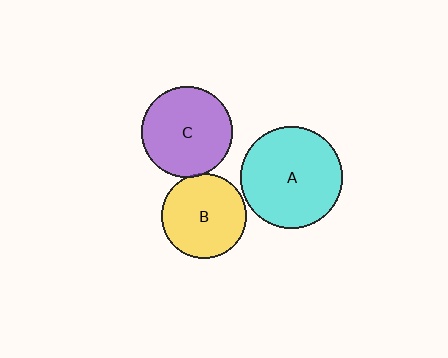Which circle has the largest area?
Circle A (cyan).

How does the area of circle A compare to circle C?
Approximately 1.3 times.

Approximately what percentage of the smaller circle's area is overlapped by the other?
Approximately 5%.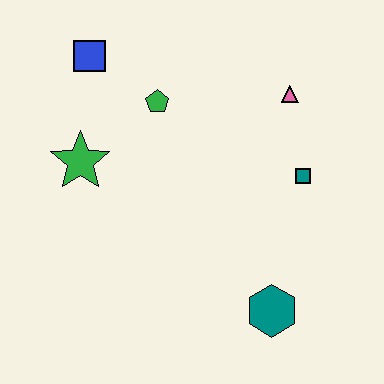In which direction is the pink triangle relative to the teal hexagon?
The pink triangle is above the teal hexagon.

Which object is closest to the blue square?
The green pentagon is closest to the blue square.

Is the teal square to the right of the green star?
Yes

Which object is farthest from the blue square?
The teal hexagon is farthest from the blue square.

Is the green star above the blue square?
No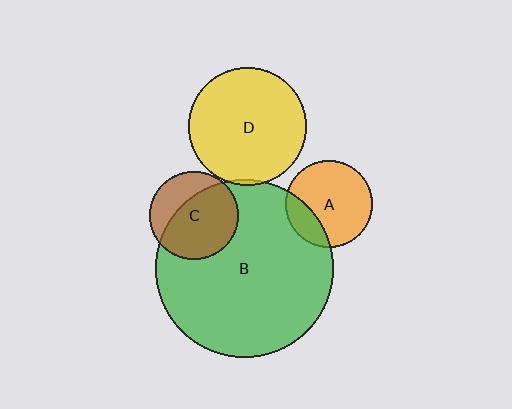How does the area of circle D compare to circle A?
Approximately 1.9 times.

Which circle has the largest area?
Circle B (green).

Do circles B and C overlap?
Yes.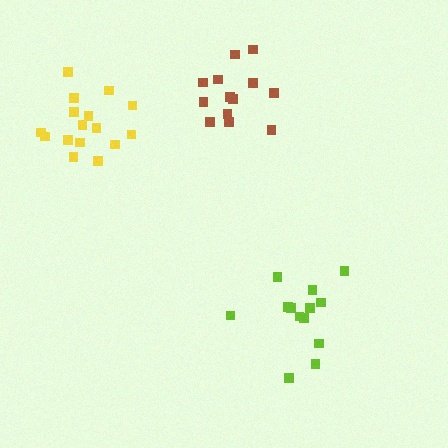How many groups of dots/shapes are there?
There are 3 groups.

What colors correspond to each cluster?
The clusters are colored: brown, lime, yellow.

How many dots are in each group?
Group 1: 13 dots, Group 2: 13 dots, Group 3: 16 dots (42 total).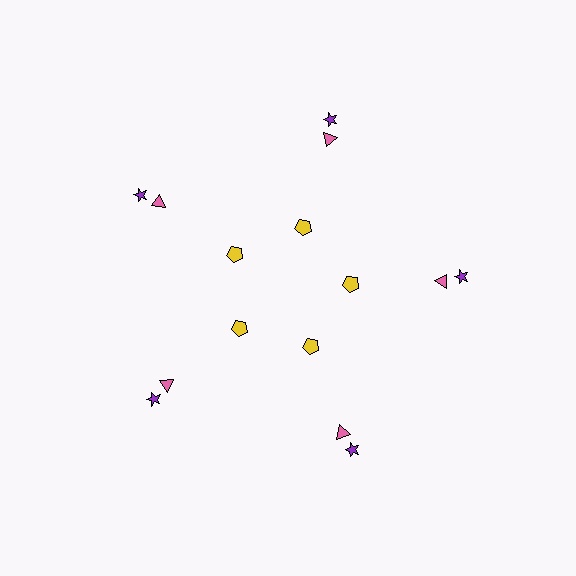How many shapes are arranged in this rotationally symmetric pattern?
There are 15 shapes, arranged in 5 groups of 3.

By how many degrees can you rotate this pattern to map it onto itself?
The pattern maps onto itself every 72 degrees of rotation.